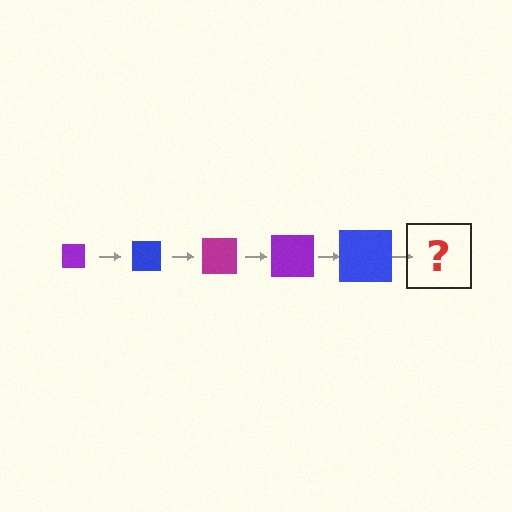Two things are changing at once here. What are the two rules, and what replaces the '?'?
The two rules are that the square grows larger each step and the color cycles through purple, blue, and magenta. The '?' should be a magenta square, larger than the previous one.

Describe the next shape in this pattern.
It should be a magenta square, larger than the previous one.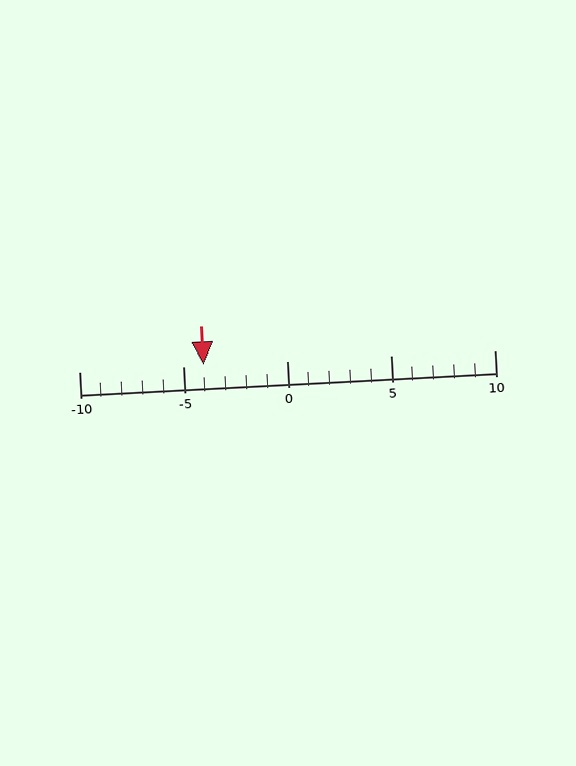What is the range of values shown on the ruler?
The ruler shows values from -10 to 10.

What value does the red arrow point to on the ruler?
The red arrow points to approximately -4.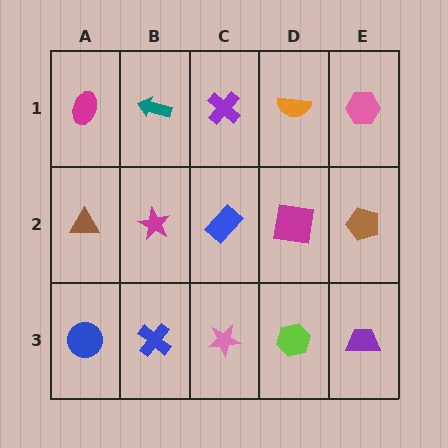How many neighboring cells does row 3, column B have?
3.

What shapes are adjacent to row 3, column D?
A magenta square (row 2, column D), a pink star (row 3, column C), a purple trapezoid (row 3, column E).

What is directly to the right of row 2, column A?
A magenta star.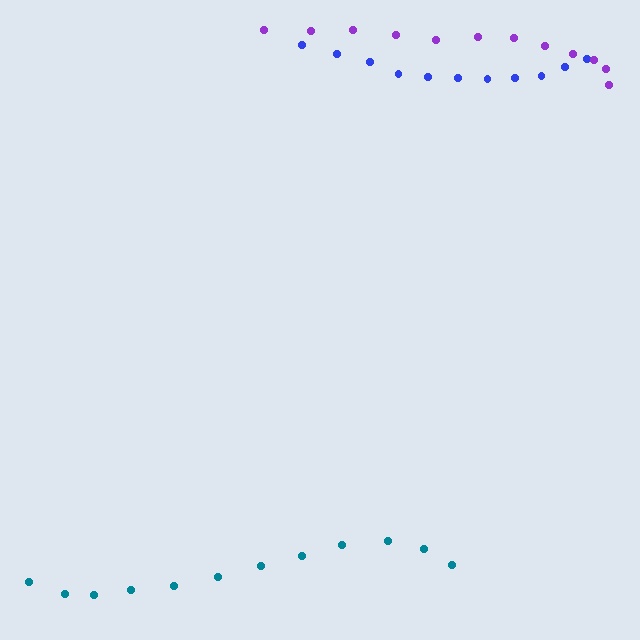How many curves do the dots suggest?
There are 3 distinct paths.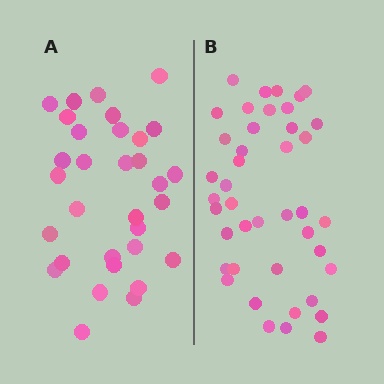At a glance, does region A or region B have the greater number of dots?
Region B (the right region) has more dots.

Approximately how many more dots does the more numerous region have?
Region B has roughly 10 or so more dots than region A.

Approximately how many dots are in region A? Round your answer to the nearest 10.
About 30 dots. (The exact count is 32, which rounds to 30.)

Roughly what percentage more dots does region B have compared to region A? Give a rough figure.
About 30% more.